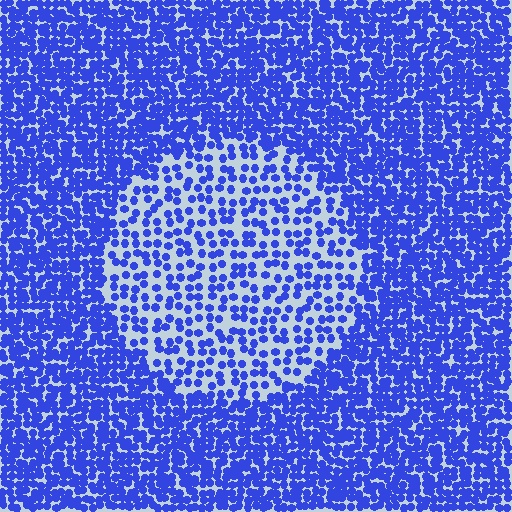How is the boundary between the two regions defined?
The boundary is defined by a change in element density (approximately 2.1x ratio). All elements are the same color, size, and shape.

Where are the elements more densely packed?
The elements are more densely packed outside the circle boundary.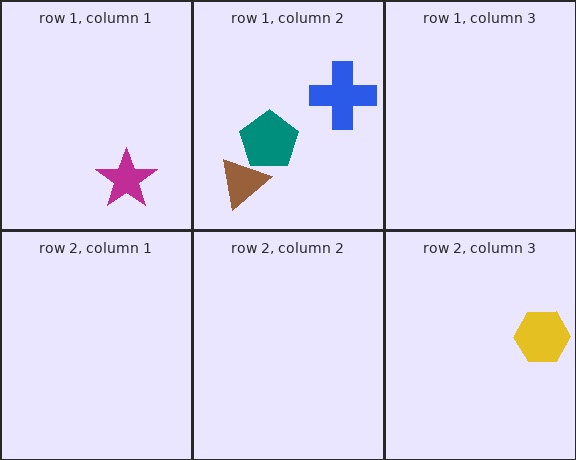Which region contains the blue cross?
The row 1, column 2 region.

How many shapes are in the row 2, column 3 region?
1.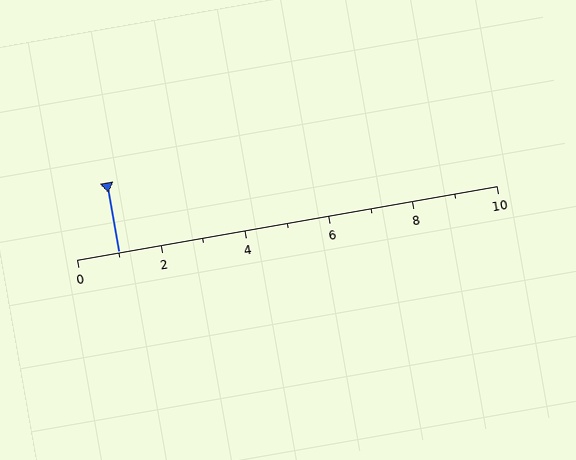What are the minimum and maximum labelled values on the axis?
The axis runs from 0 to 10.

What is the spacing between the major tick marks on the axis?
The major ticks are spaced 2 apart.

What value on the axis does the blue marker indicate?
The marker indicates approximately 1.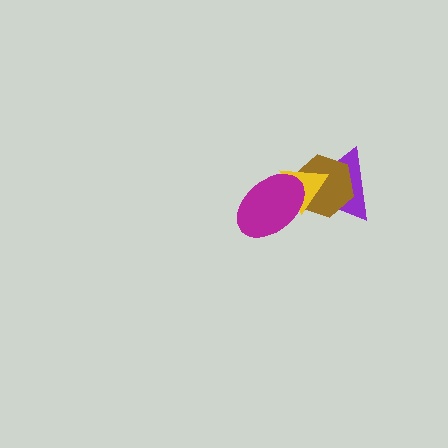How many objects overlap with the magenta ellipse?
3 objects overlap with the magenta ellipse.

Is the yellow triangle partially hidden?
Yes, it is partially covered by another shape.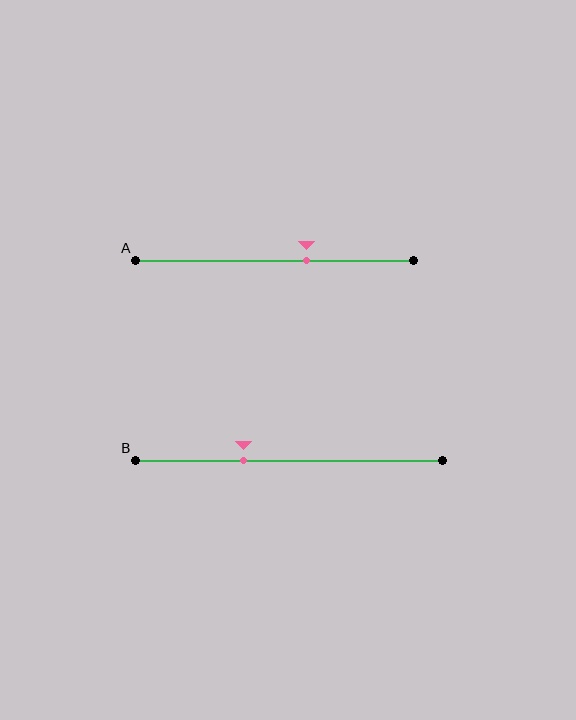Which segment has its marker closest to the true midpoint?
Segment A has its marker closest to the true midpoint.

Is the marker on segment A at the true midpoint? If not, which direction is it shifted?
No, the marker on segment A is shifted to the right by about 11% of the segment length.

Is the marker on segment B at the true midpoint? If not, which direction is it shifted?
No, the marker on segment B is shifted to the left by about 15% of the segment length.